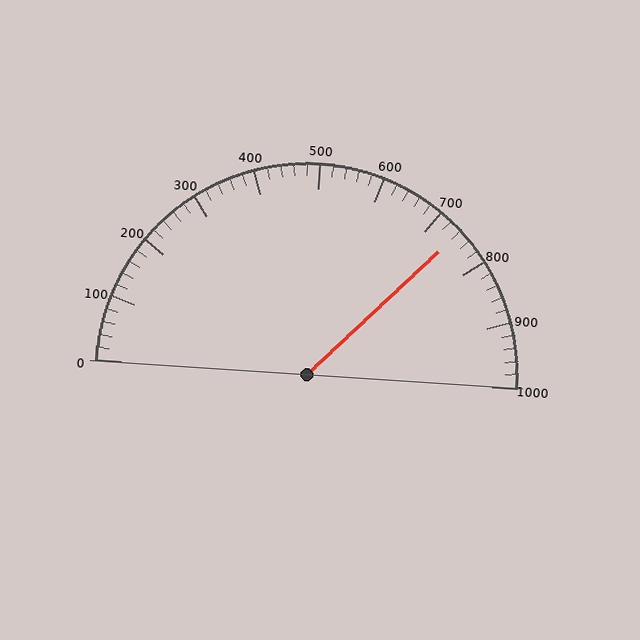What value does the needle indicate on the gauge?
The needle indicates approximately 740.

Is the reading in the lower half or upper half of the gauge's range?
The reading is in the upper half of the range (0 to 1000).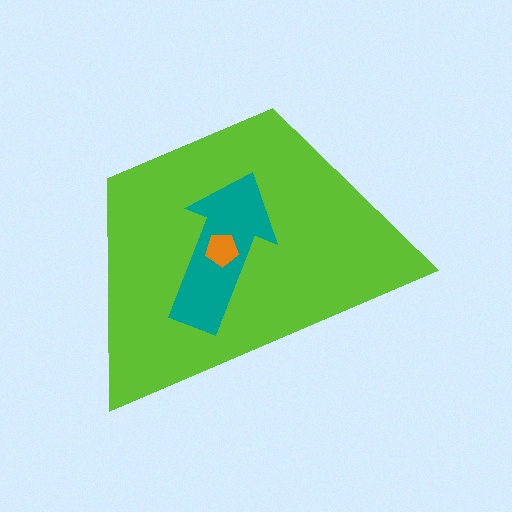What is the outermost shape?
The lime trapezoid.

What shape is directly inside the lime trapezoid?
The teal arrow.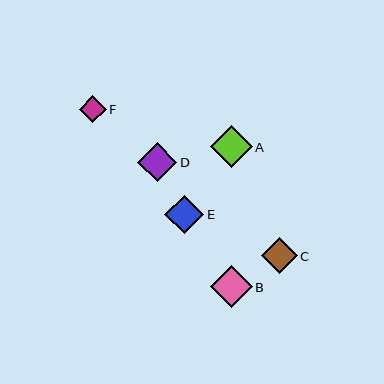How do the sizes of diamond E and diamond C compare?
Diamond E and diamond C are approximately the same size.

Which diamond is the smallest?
Diamond F is the smallest with a size of approximately 27 pixels.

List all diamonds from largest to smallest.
From largest to smallest: B, A, D, E, C, F.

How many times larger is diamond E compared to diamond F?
Diamond E is approximately 1.4 times the size of diamond F.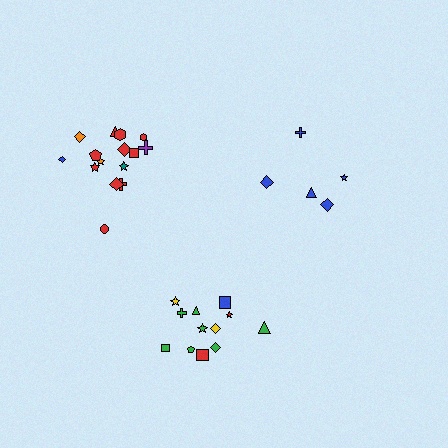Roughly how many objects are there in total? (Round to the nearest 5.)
Roughly 30 objects in total.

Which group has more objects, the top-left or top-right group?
The top-left group.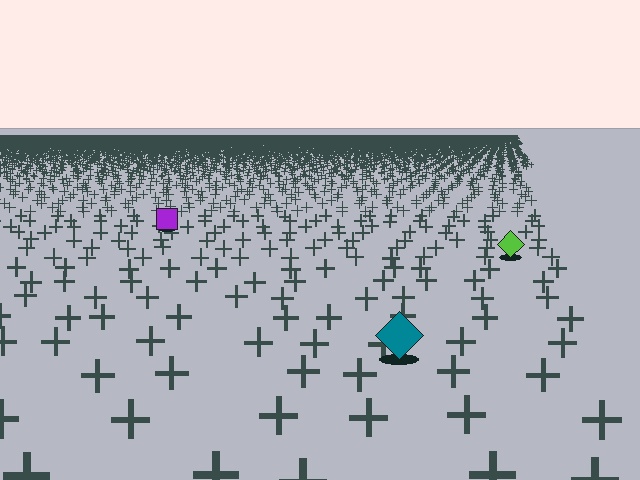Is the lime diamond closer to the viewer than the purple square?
Yes. The lime diamond is closer — you can tell from the texture gradient: the ground texture is coarser near it.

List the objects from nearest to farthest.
From nearest to farthest: the teal diamond, the lime diamond, the purple square.